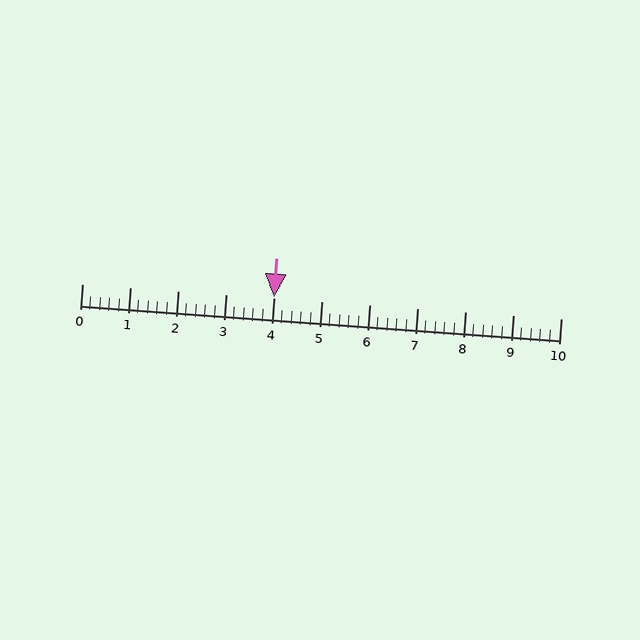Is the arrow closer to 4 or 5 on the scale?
The arrow is closer to 4.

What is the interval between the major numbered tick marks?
The major tick marks are spaced 1 units apart.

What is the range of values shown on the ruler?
The ruler shows values from 0 to 10.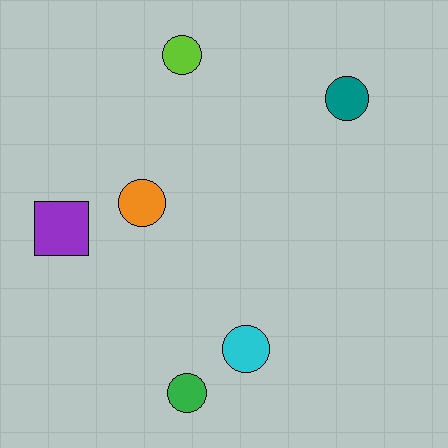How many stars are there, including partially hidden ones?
There are no stars.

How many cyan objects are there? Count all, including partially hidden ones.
There is 1 cyan object.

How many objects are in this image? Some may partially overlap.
There are 6 objects.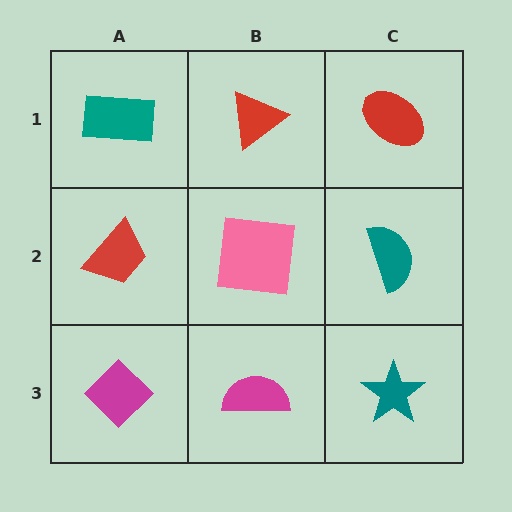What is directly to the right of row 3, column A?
A magenta semicircle.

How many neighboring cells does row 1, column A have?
2.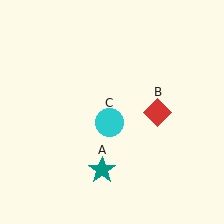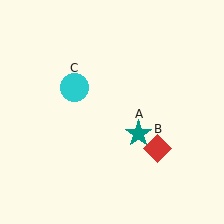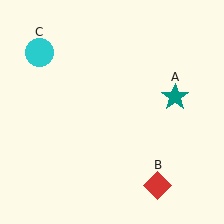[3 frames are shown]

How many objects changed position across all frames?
3 objects changed position: teal star (object A), red diamond (object B), cyan circle (object C).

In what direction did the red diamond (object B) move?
The red diamond (object B) moved down.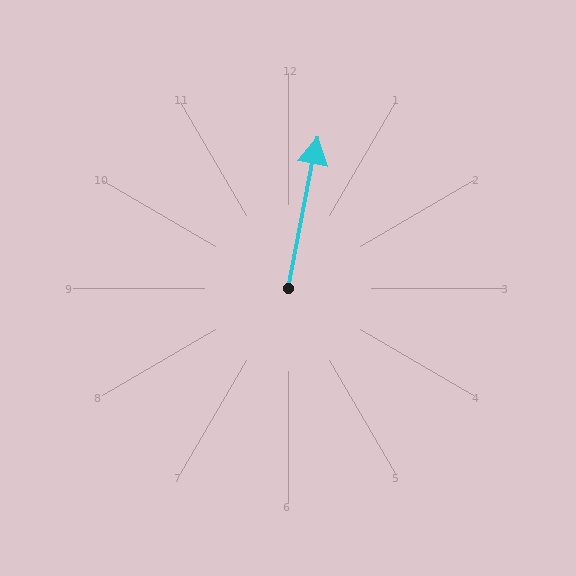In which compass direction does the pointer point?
North.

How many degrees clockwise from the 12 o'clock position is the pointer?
Approximately 11 degrees.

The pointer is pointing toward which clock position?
Roughly 12 o'clock.